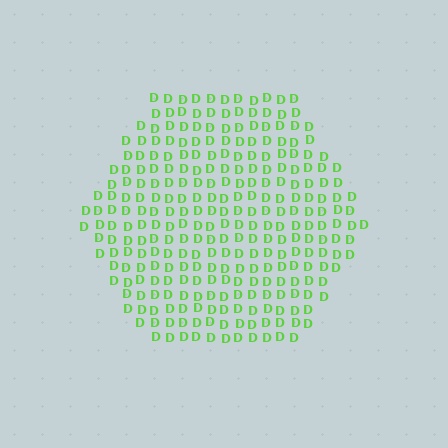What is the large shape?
The large shape is a hexagon.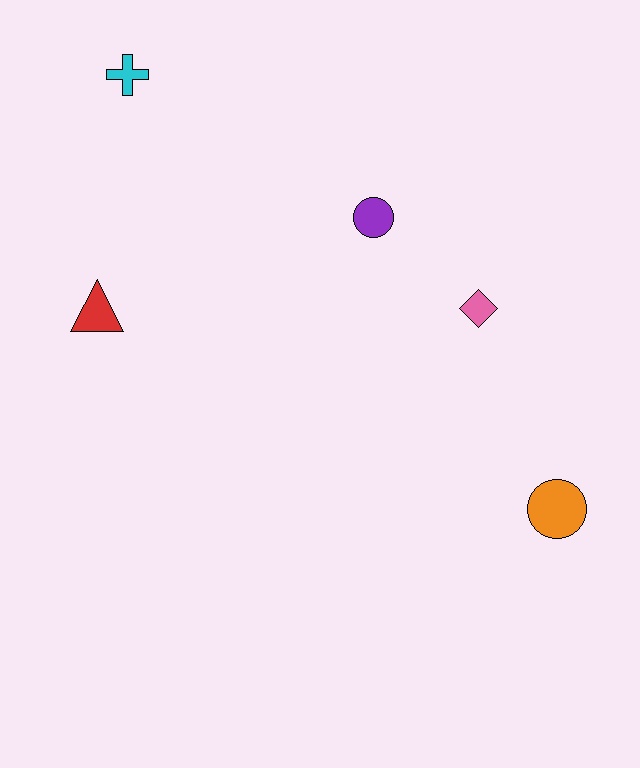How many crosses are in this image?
There is 1 cross.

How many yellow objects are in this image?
There are no yellow objects.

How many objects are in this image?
There are 5 objects.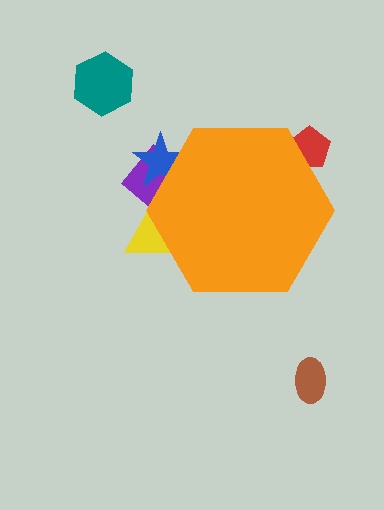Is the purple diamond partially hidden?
Yes, the purple diamond is partially hidden behind the orange hexagon.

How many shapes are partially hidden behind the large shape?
4 shapes are partially hidden.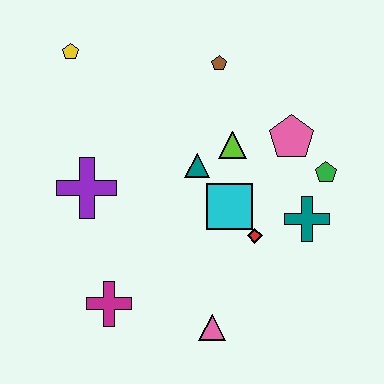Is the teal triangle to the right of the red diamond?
No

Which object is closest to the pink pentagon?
The green pentagon is closest to the pink pentagon.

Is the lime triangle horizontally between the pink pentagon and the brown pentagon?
Yes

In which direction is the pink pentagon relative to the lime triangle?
The pink pentagon is to the right of the lime triangle.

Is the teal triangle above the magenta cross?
Yes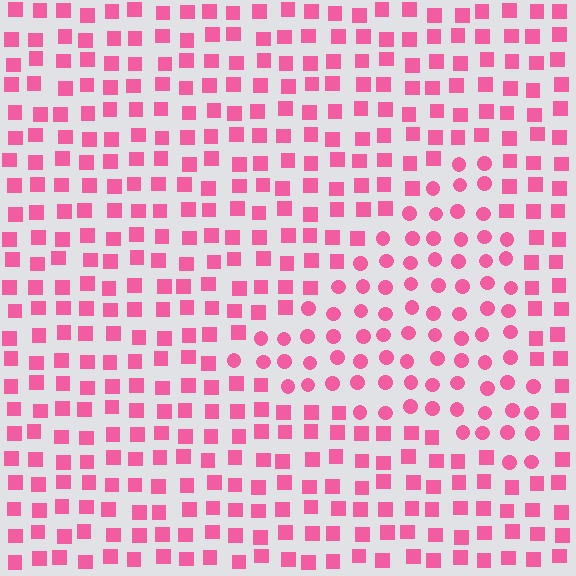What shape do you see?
I see a triangle.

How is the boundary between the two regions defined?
The boundary is defined by a change in element shape: circles inside vs. squares outside. All elements share the same color and spacing.